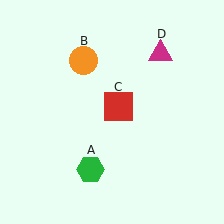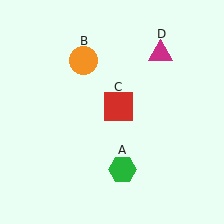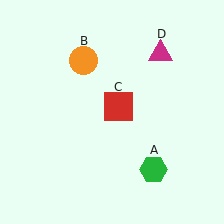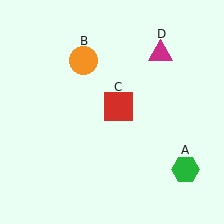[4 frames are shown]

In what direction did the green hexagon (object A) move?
The green hexagon (object A) moved right.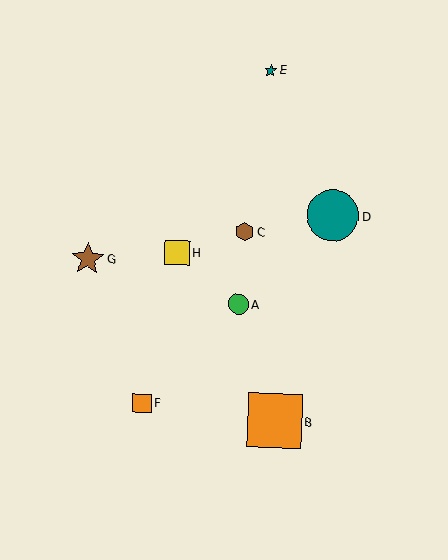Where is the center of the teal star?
The center of the teal star is at (271, 70).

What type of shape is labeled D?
Shape D is a teal circle.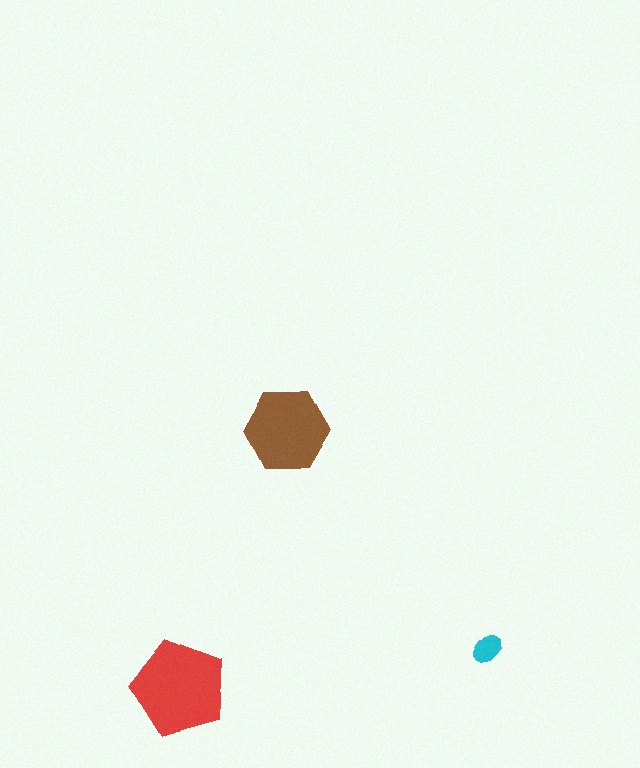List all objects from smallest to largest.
The cyan ellipse, the brown hexagon, the red pentagon.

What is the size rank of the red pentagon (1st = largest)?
1st.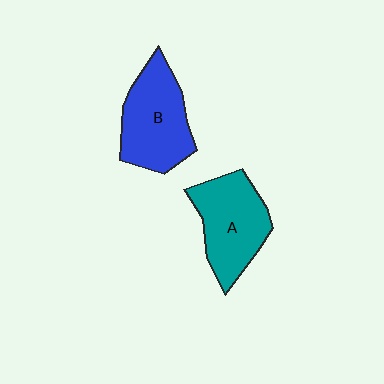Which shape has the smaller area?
Shape A (teal).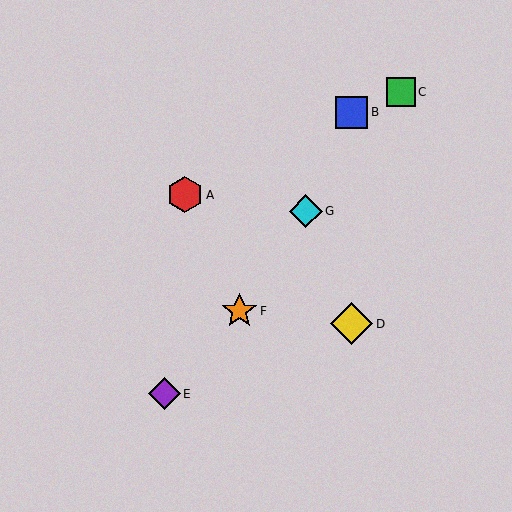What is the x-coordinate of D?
Object D is at x≈352.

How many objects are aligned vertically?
2 objects (B, D) are aligned vertically.